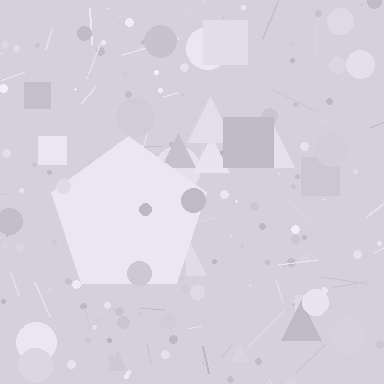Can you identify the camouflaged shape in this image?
The camouflaged shape is a pentagon.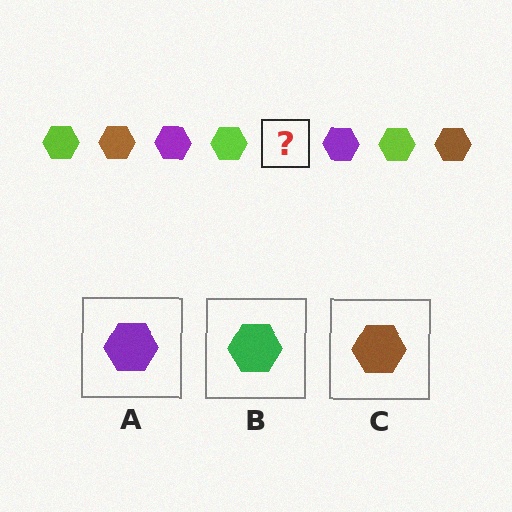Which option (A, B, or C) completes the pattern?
C.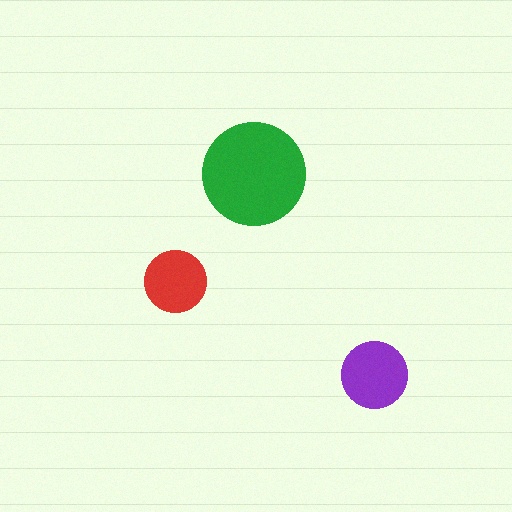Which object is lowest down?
The purple circle is bottommost.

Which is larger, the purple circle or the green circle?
The green one.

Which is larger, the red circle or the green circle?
The green one.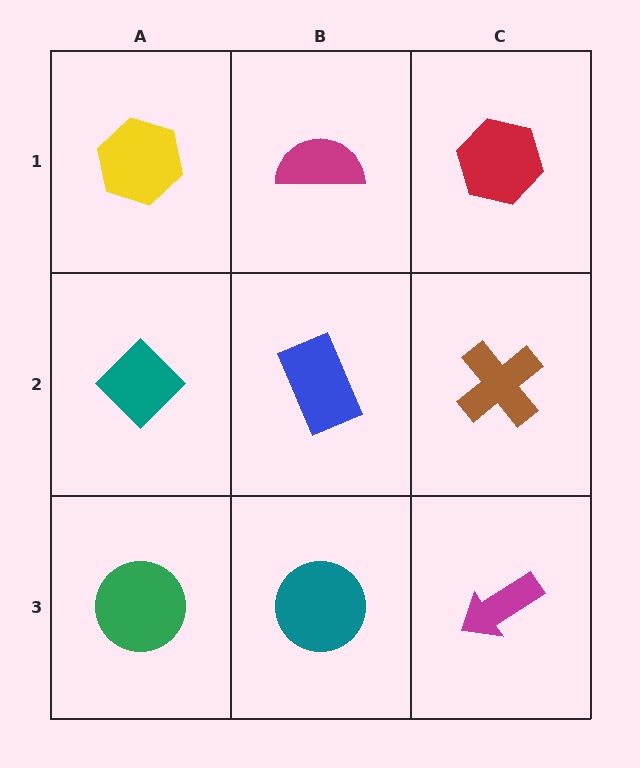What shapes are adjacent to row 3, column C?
A brown cross (row 2, column C), a teal circle (row 3, column B).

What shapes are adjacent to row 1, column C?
A brown cross (row 2, column C), a magenta semicircle (row 1, column B).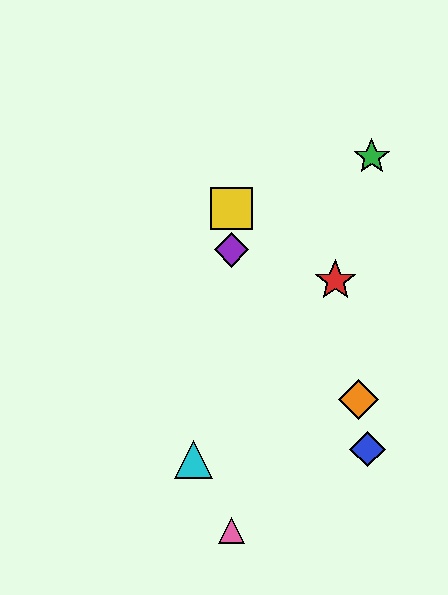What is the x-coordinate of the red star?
The red star is at x≈335.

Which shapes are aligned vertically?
The yellow square, the purple diamond, the pink triangle are aligned vertically.